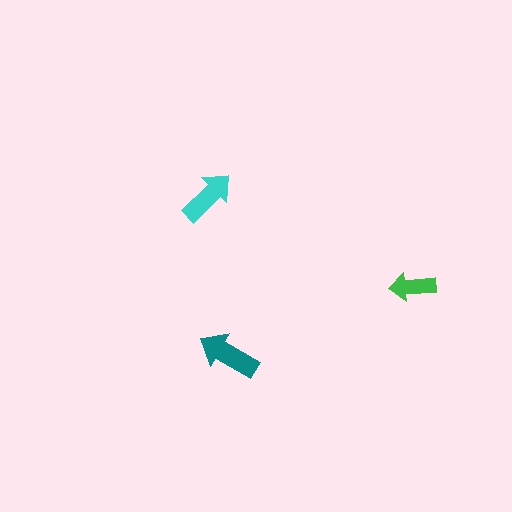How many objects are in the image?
There are 3 objects in the image.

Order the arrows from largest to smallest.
the teal one, the cyan one, the green one.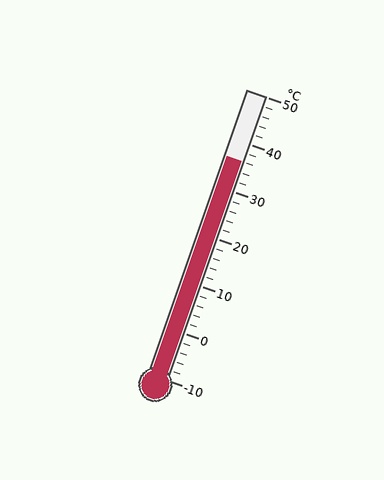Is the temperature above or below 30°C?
The temperature is above 30°C.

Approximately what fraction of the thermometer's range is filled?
The thermometer is filled to approximately 75% of its range.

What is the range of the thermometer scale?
The thermometer scale ranges from -10°C to 50°C.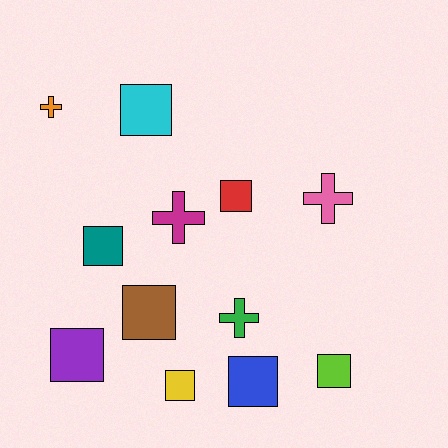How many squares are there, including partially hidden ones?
There are 8 squares.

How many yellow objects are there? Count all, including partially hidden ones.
There is 1 yellow object.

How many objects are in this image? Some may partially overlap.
There are 12 objects.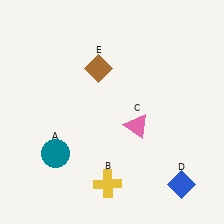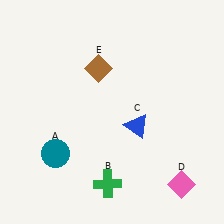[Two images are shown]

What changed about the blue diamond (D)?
In Image 1, D is blue. In Image 2, it changed to pink.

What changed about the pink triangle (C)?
In Image 1, C is pink. In Image 2, it changed to blue.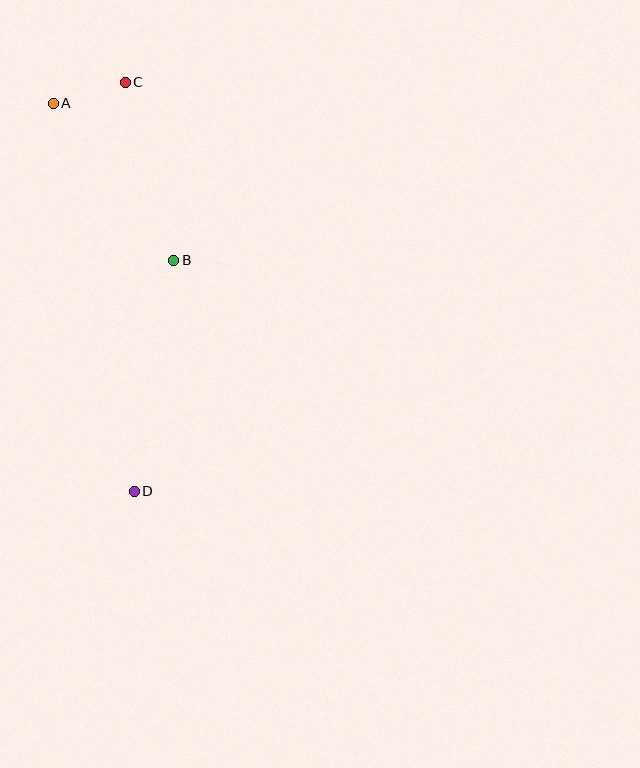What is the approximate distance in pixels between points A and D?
The distance between A and D is approximately 396 pixels.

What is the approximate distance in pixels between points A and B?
The distance between A and B is approximately 198 pixels.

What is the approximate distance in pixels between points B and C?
The distance between B and C is approximately 184 pixels.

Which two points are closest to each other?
Points A and C are closest to each other.